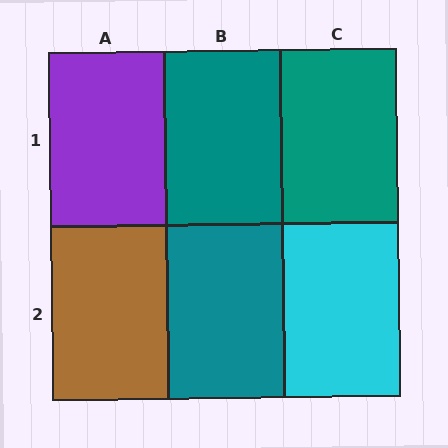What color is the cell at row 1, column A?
Purple.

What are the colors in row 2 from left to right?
Brown, teal, cyan.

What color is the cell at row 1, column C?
Teal.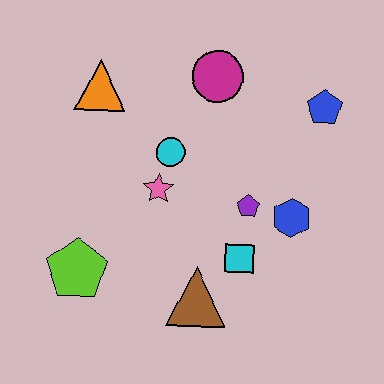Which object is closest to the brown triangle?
The cyan square is closest to the brown triangle.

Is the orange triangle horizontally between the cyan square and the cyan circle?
No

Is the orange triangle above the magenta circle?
No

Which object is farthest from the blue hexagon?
The orange triangle is farthest from the blue hexagon.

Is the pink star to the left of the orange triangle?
No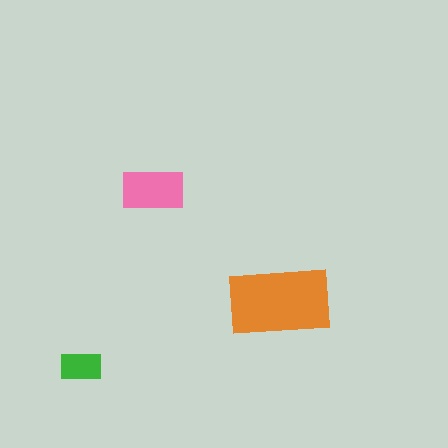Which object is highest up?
The pink rectangle is topmost.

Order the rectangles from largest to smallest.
the orange one, the pink one, the green one.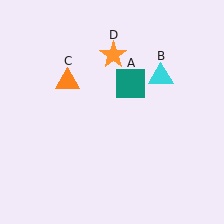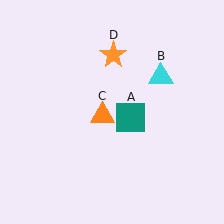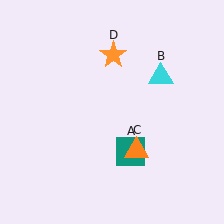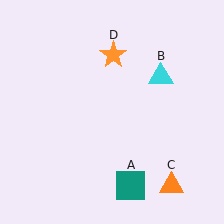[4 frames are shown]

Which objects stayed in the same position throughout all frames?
Cyan triangle (object B) and orange star (object D) remained stationary.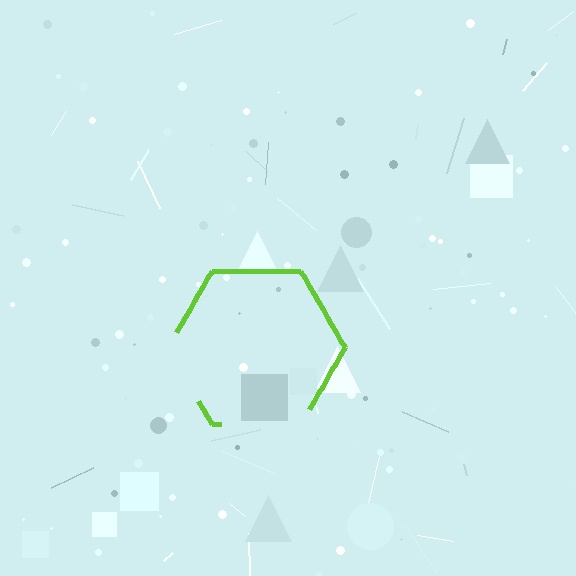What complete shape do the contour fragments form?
The contour fragments form a hexagon.